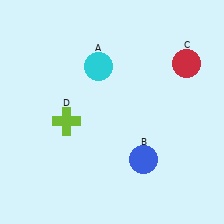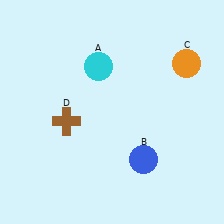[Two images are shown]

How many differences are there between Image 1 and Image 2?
There are 2 differences between the two images.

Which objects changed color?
C changed from red to orange. D changed from lime to brown.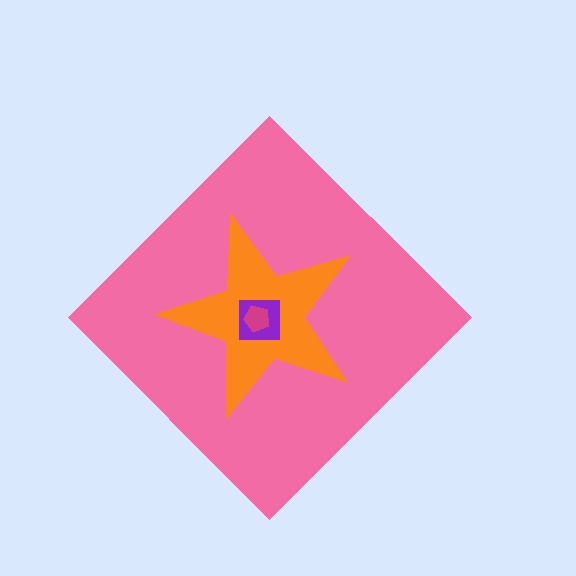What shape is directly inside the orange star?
The purple square.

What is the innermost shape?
The magenta pentagon.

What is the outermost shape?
The pink diamond.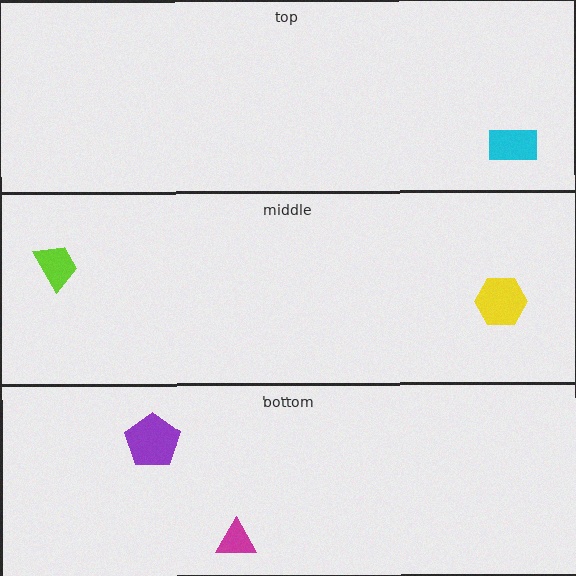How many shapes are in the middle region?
2.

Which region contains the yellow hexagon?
The middle region.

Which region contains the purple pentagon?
The bottom region.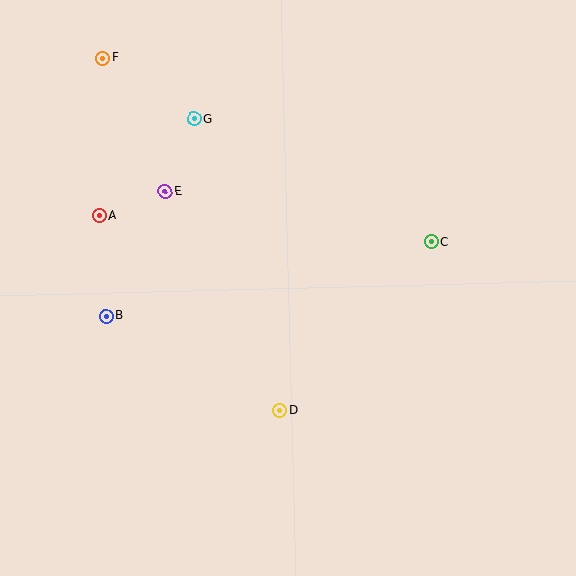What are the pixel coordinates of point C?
Point C is at (431, 242).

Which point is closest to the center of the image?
Point D at (280, 411) is closest to the center.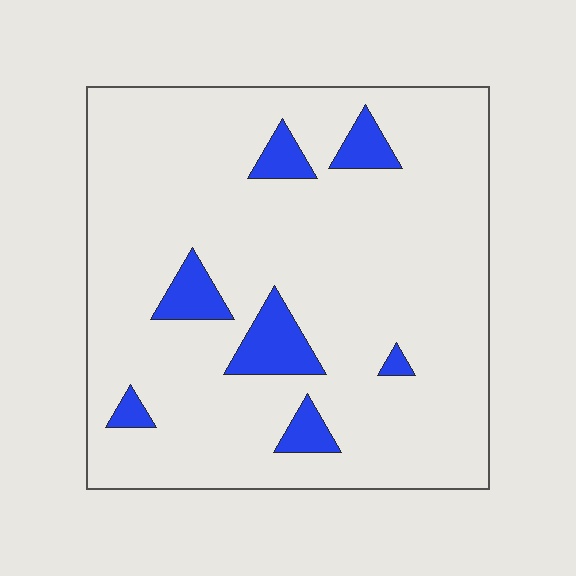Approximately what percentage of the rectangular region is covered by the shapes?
Approximately 10%.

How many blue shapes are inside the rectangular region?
7.